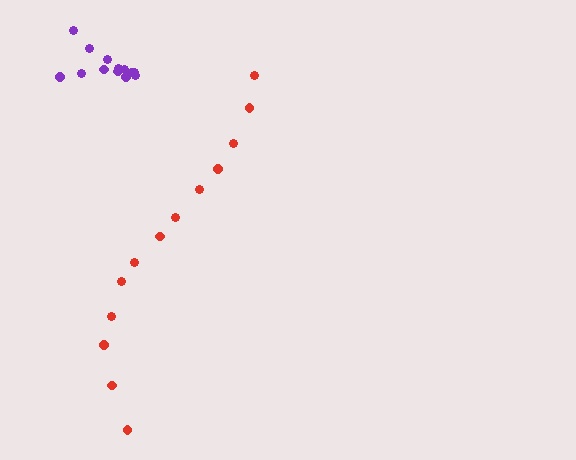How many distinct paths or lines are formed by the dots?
There are 2 distinct paths.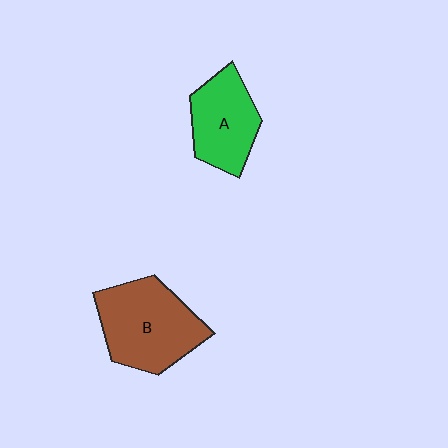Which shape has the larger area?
Shape B (brown).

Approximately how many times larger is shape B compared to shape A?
Approximately 1.3 times.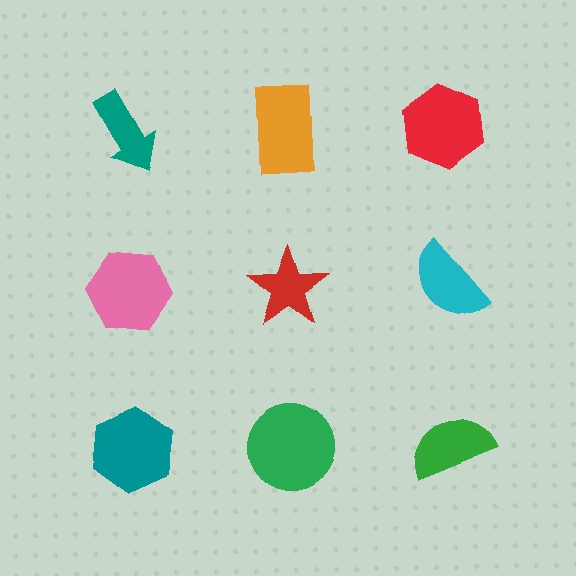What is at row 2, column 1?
A pink hexagon.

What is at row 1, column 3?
A red hexagon.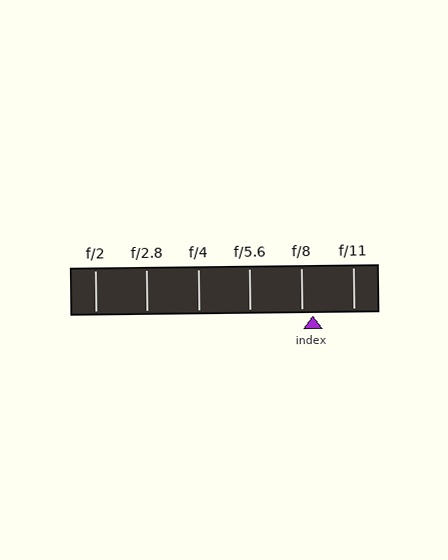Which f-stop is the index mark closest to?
The index mark is closest to f/8.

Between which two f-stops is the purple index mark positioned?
The index mark is between f/8 and f/11.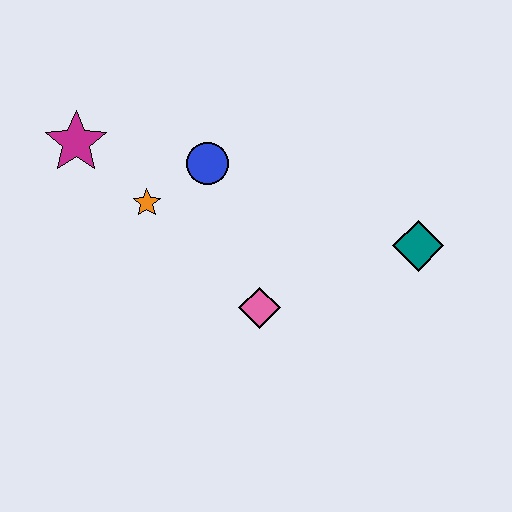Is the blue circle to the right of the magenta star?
Yes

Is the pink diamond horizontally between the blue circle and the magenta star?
No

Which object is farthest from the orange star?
The teal diamond is farthest from the orange star.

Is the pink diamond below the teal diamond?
Yes